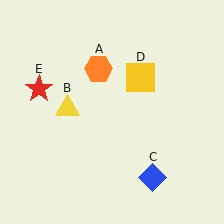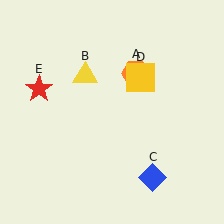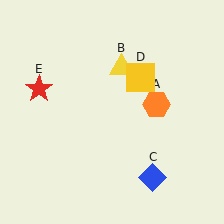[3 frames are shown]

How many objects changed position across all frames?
2 objects changed position: orange hexagon (object A), yellow triangle (object B).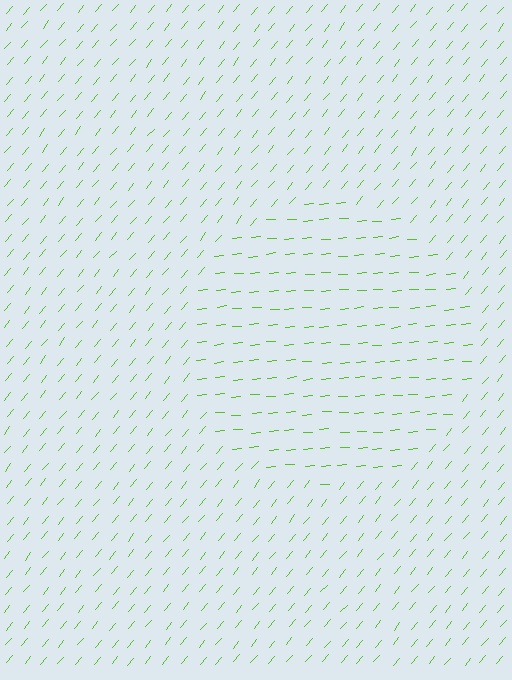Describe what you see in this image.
The image is filled with small lime line segments. A circle region in the image has lines oriented differently from the surrounding lines, creating a visible texture boundary.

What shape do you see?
I see a circle.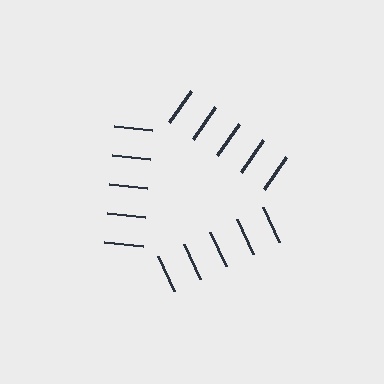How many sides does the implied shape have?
3 sides — the line-ends trace a triangle.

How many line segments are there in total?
15 — 5 along each of the 3 edges.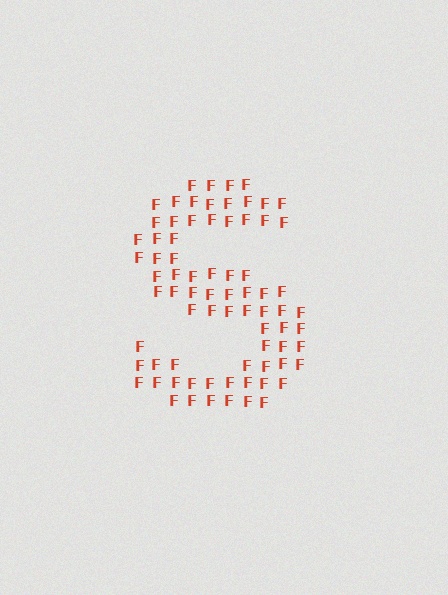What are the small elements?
The small elements are letter F's.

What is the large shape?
The large shape is the letter S.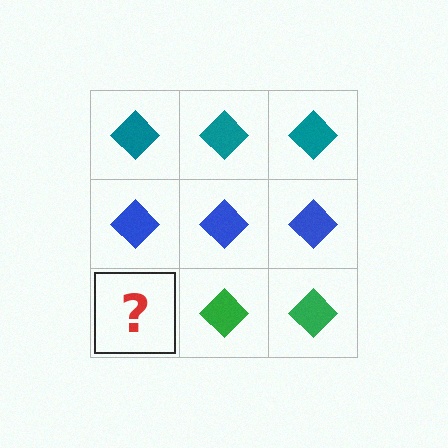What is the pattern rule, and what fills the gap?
The rule is that each row has a consistent color. The gap should be filled with a green diamond.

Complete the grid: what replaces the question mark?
The question mark should be replaced with a green diamond.